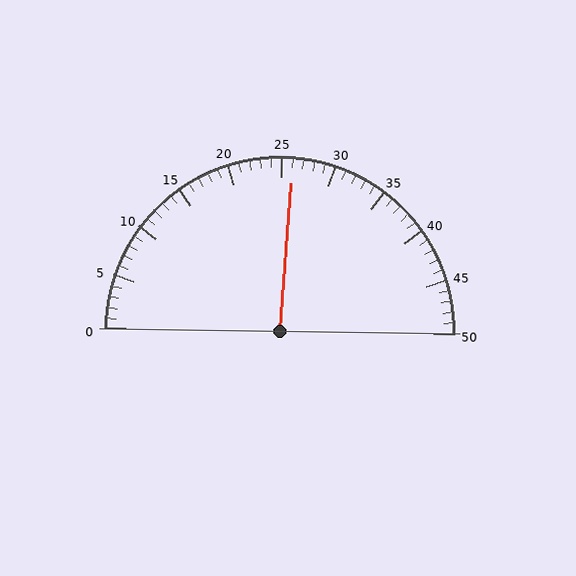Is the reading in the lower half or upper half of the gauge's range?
The reading is in the upper half of the range (0 to 50).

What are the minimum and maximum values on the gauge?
The gauge ranges from 0 to 50.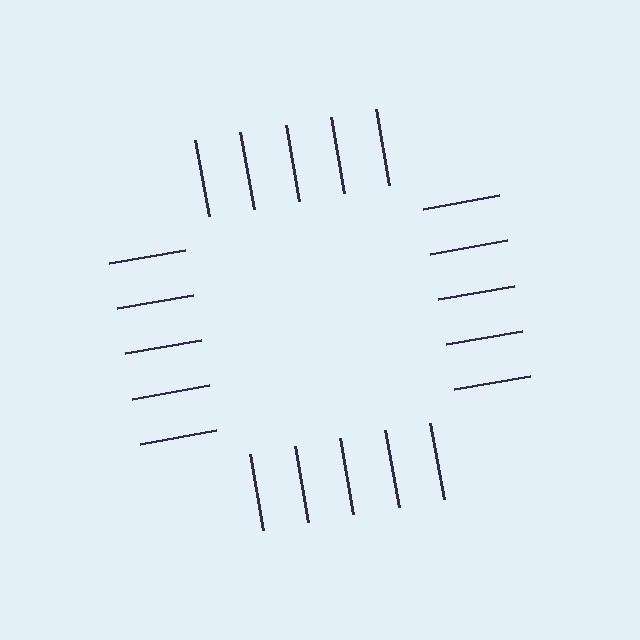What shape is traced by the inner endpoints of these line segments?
An illusory square — the line segments terminate on its edges but no continuous stroke is drawn.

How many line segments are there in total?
20 — 5 along each of the 4 edges.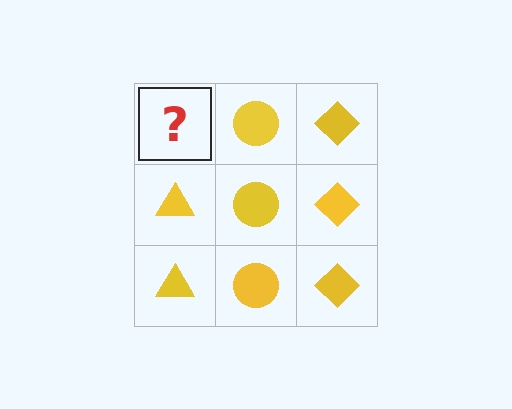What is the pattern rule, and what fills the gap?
The rule is that each column has a consistent shape. The gap should be filled with a yellow triangle.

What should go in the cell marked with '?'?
The missing cell should contain a yellow triangle.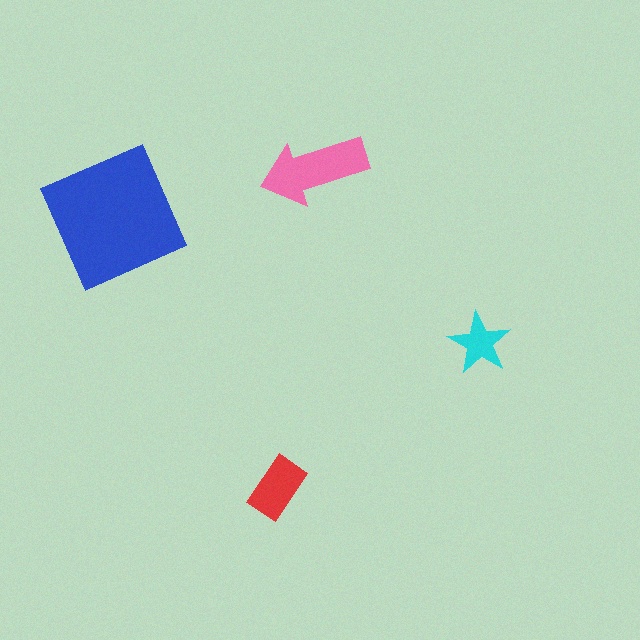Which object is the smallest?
The cyan star.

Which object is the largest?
The blue square.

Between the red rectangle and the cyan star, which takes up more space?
The red rectangle.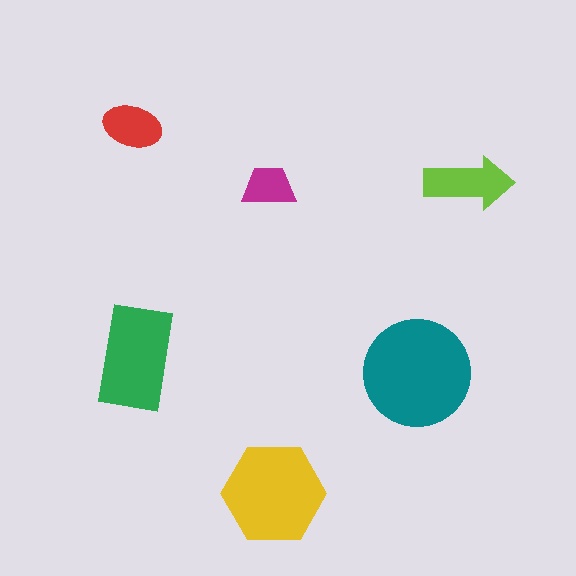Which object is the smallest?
The magenta trapezoid.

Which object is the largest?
The teal circle.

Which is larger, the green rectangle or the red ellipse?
The green rectangle.